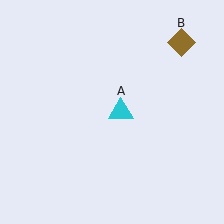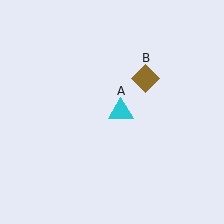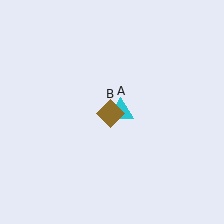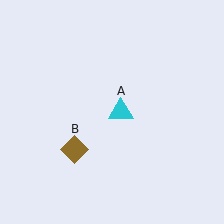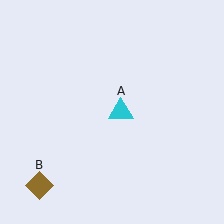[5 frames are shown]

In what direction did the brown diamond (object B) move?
The brown diamond (object B) moved down and to the left.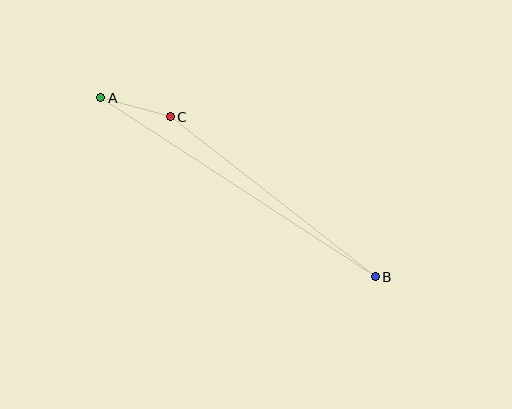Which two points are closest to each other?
Points A and C are closest to each other.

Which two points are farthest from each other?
Points A and B are farthest from each other.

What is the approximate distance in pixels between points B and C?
The distance between B and C is approximately 260 pixels.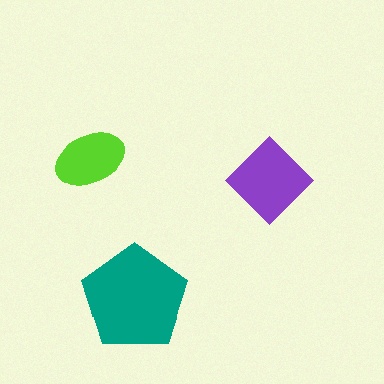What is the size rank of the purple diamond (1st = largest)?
2nd.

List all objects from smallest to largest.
The lime ellipse, the purple diamond, the teal pentagon.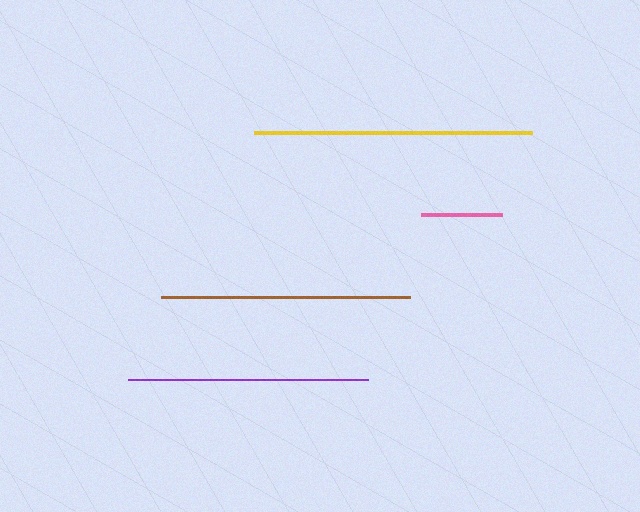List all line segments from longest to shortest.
From longest to shortest: yellow, brown, purple, pink.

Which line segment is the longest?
The yellow line is the longest at approximately 279 pixels.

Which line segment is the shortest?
The pink line is the shortest at approximately 81 pixels.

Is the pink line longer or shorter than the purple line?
The purple line is longer than the pink line.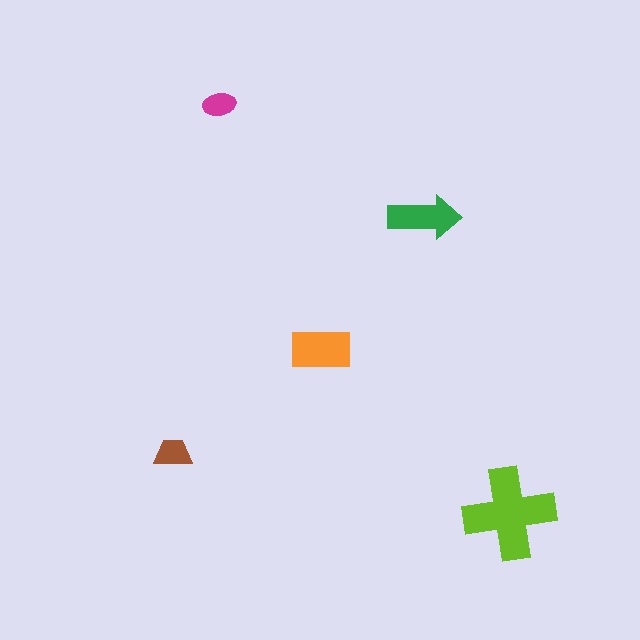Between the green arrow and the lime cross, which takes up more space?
The lime cross.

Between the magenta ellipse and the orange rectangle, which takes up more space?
The orange rectangle.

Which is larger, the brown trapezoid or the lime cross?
The lime cross.